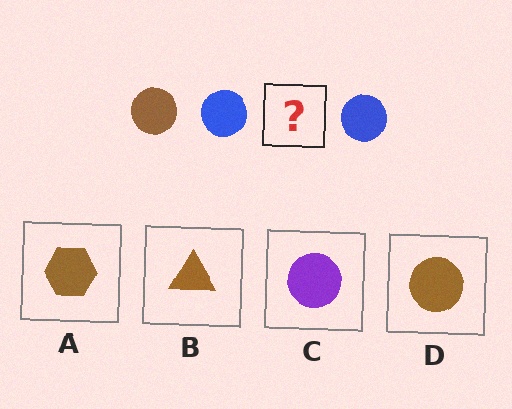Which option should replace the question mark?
Option D.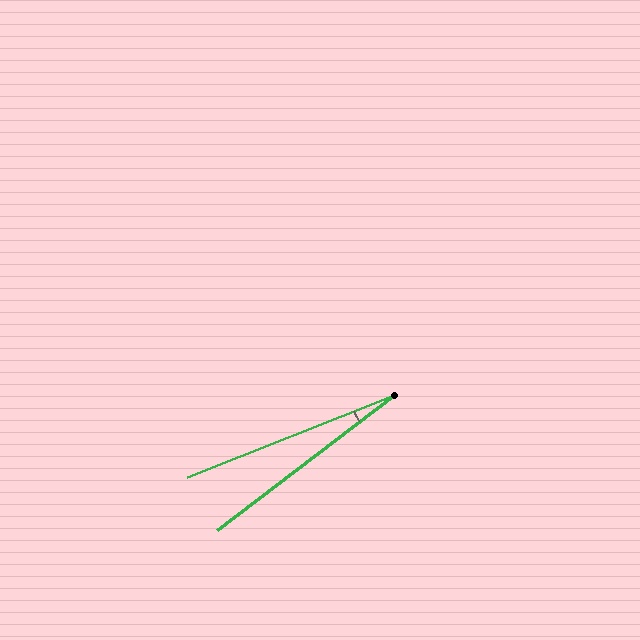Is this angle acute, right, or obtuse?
It is acute.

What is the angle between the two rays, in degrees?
Approximately 16 degrees.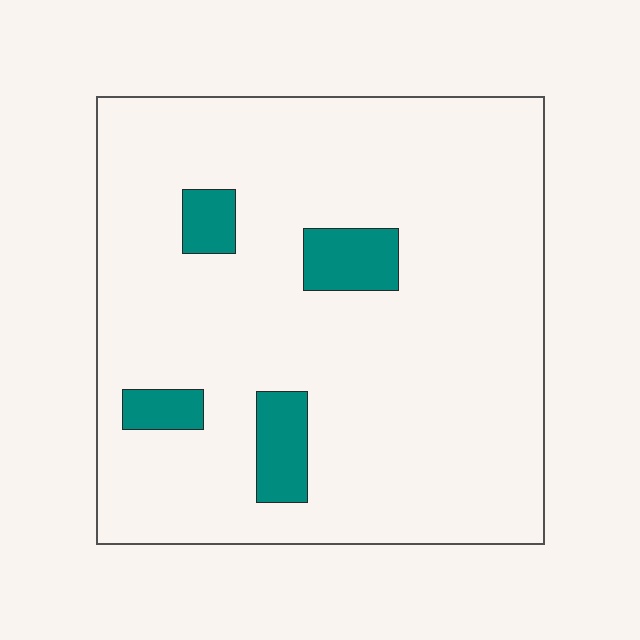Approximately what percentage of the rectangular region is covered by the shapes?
Approximately 10%.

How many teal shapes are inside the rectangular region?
4.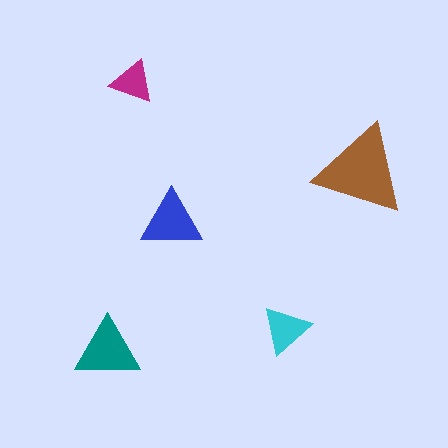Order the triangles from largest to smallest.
the brown one, the teal one, the blue one, the cyan one, the magenta one.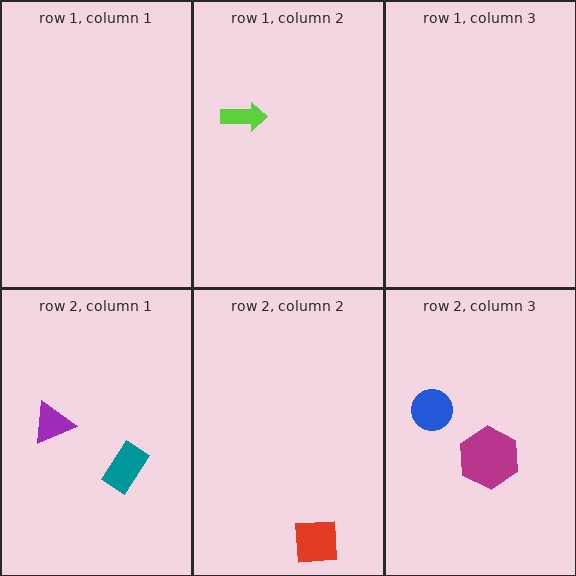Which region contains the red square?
The row 2, column 2 region.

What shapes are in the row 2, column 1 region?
The purple triangle, the teal rectangle.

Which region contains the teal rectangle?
The row 2, column 1 region.